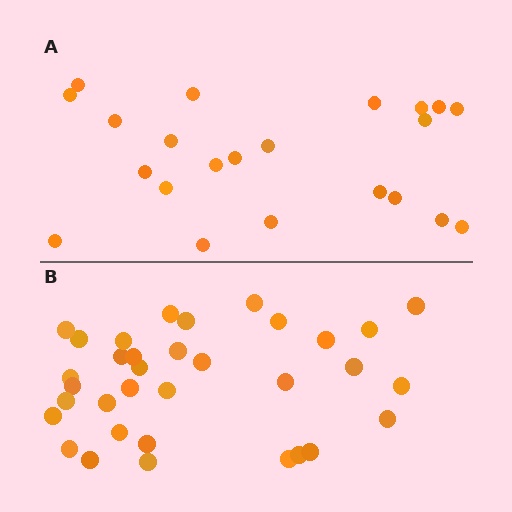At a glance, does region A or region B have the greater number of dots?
Region B (the bottom region) has more dots.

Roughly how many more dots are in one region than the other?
Region B has roughly 12 or so more dots than region A.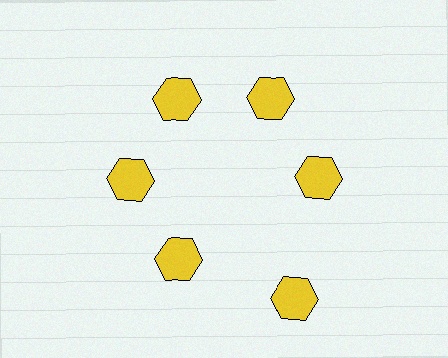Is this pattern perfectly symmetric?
No. The 6 yellow hexagons are arranged in a ring, but one element near the 5 o'clock position is pushed outward from the center, breaking the 6-fold rotational symmetry.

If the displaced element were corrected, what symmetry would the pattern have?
It would have 6-fold rotational symmetry — the pattern would map onto itself every 60 degrees.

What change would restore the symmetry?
The symmetry would be restored by moving it inward, back onto the ring so that all 6 hexagons sit at equal angles and equal distance from the center.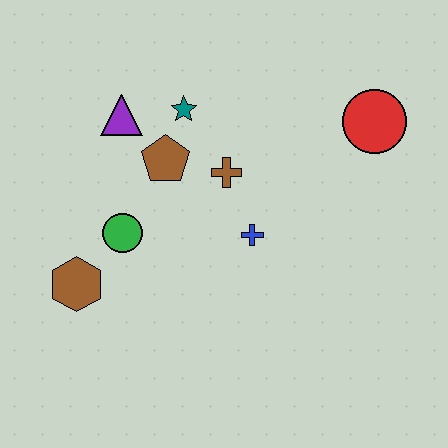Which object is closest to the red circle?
The brown cross is closest to the red circle.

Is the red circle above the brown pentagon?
Yes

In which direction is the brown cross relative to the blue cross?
The brown cross is above the blue cross.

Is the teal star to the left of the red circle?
Yes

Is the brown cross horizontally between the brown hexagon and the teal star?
No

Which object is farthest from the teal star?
The brown hexagon is farthest from the teal star.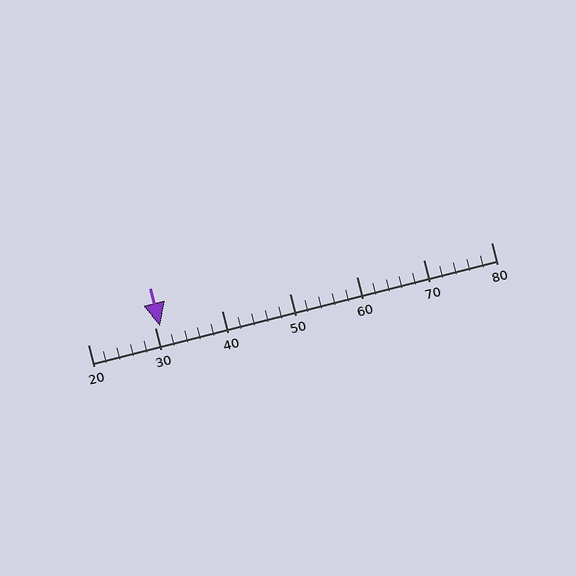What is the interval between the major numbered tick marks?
The major tick marks are spaced 10 units apart.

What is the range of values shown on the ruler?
The ruler shows values from 20 to 80.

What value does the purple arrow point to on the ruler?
The purple arrow points to approximately 31.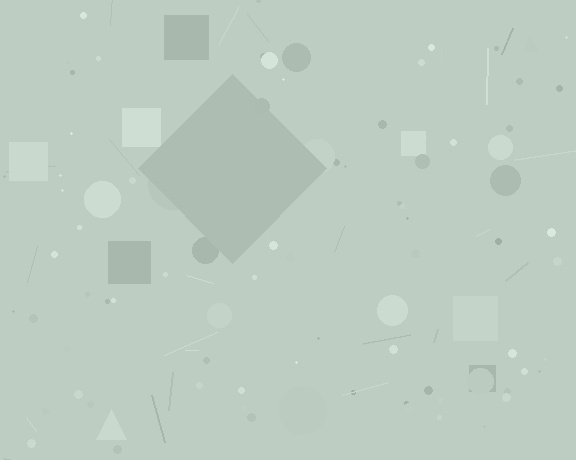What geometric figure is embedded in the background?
A diamond is embedded in the background.